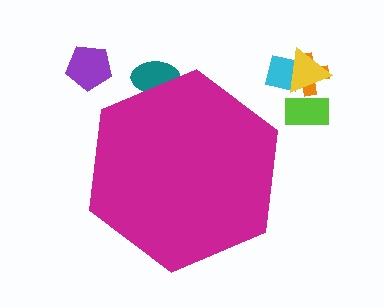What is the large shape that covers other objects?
A magenta hexagon.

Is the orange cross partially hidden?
No, the orange cross is fully visible.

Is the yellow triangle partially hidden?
No, the yellow triangle is fully visible.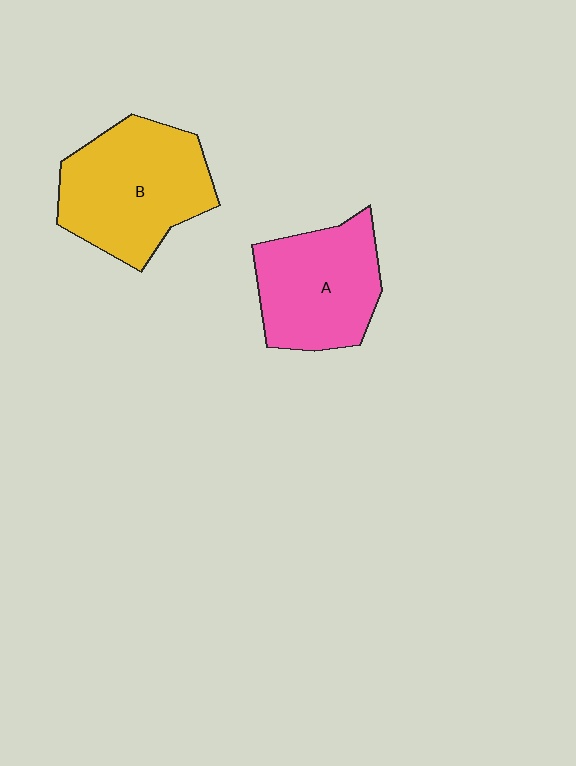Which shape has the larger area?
Shape B (yellow).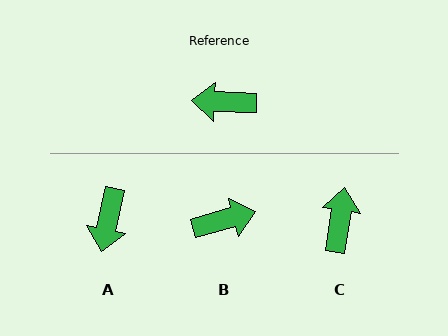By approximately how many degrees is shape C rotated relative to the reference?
Approximately 96 degrees clockwise.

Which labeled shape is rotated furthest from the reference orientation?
B, about 162 degrees away.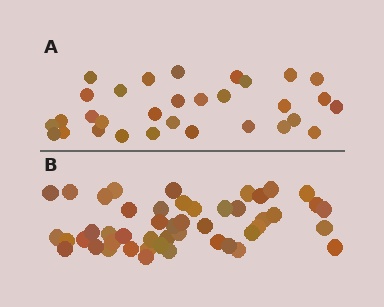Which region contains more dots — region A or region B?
Region B (the bottom region) has more dots.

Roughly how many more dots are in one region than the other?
Region B has approximately 15 more dots than region A.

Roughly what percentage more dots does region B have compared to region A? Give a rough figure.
About 55% more.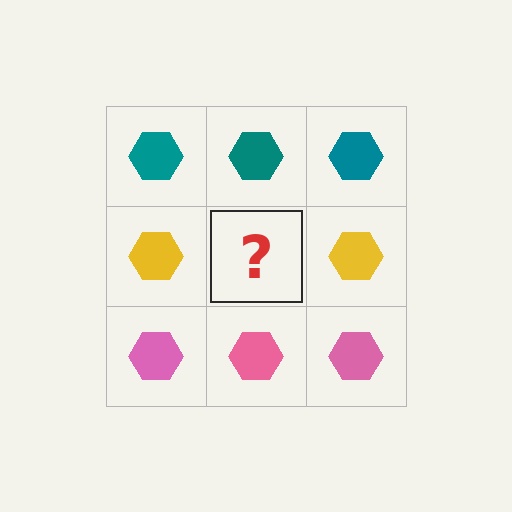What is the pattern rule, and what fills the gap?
The rule is that each row has a consistent color. The gap should be filled with a yellow hexagon.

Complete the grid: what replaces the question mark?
The question mark should be replaced with a yellow hexagon.